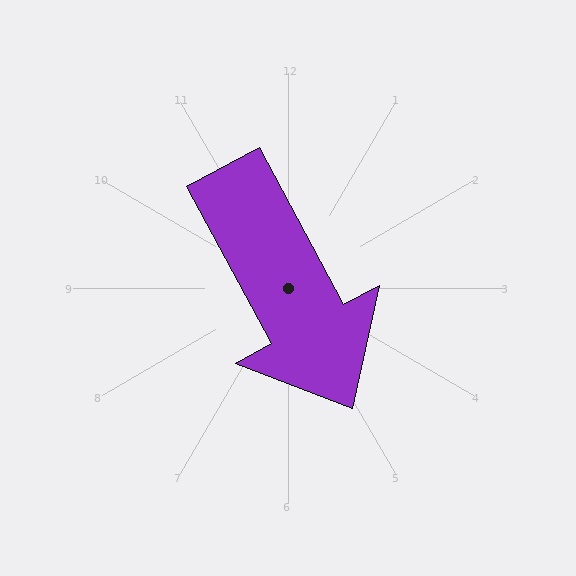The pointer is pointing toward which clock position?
Roughly 5 o'clock.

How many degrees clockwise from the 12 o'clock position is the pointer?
Approximately 152 degrees.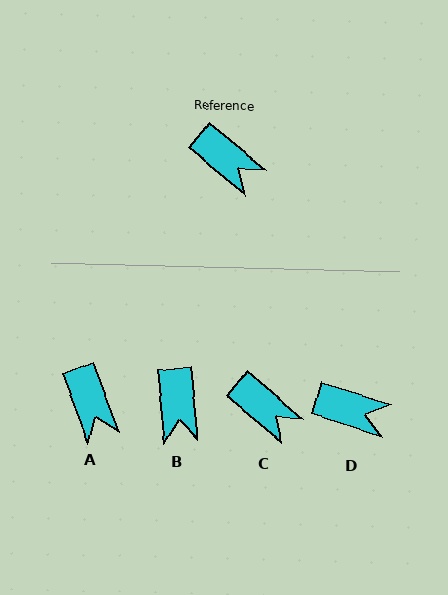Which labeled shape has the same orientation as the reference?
C.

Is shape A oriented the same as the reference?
No, it is off by about 29 degrees.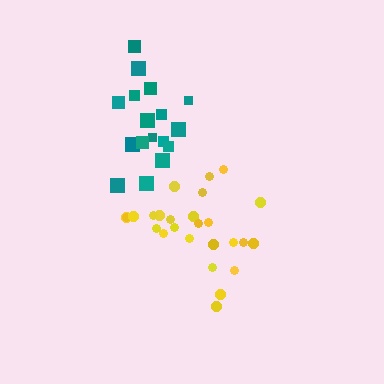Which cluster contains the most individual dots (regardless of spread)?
Yellow (26).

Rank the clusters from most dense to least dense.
yellow, teal.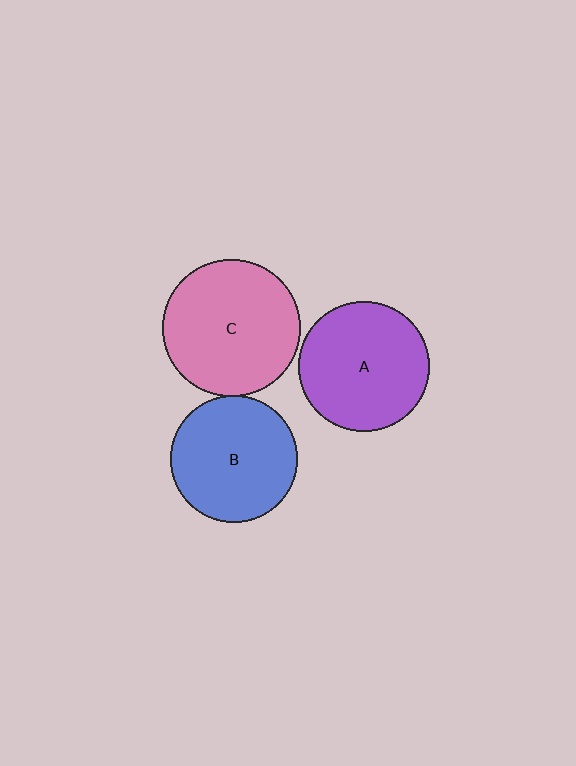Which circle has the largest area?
Circle C (pink).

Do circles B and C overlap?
Yes.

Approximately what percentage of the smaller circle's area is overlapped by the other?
Approximately 5%.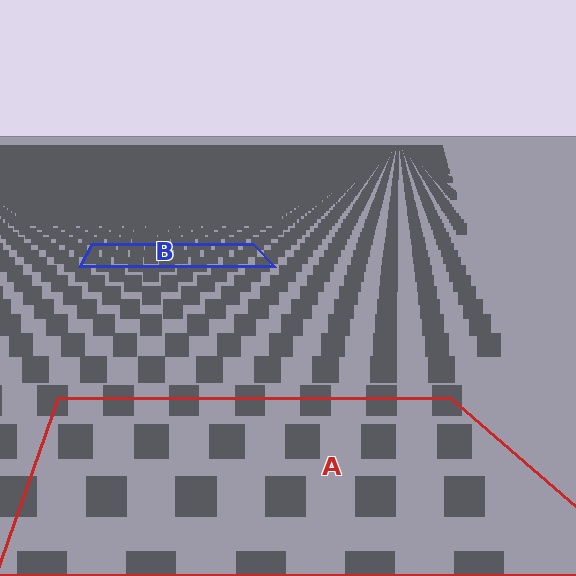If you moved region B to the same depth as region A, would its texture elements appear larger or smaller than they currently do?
They would appear larger. At a closer depth, the same texture elements are projected at a bigger on-screen size.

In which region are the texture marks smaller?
The texture marks are smaller in region B, because it is farther away.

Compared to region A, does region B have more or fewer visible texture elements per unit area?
Region B has more texture elements per unit area — they are packed more densely because it is farther away.